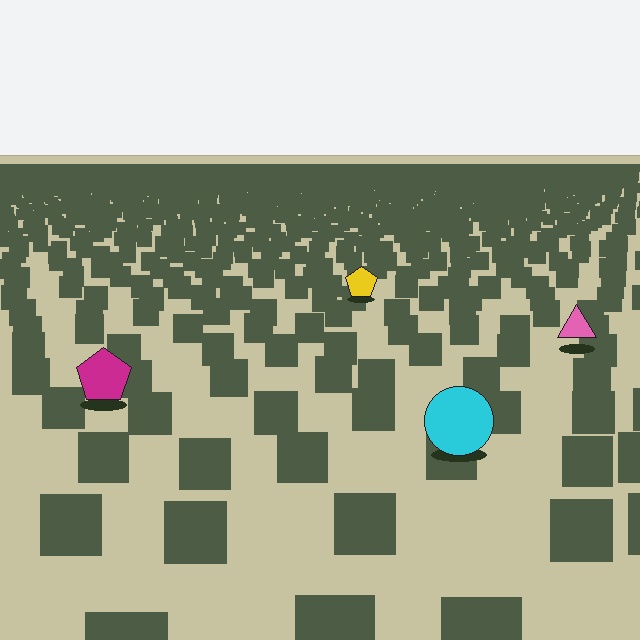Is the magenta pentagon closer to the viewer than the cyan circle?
No. The cyan circle is closer — you can tell from the texture gradient: the ground texture is coarser near it.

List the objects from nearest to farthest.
From nearest to farthest: the cyan circle, the magenta pentagon, the pink triangle, the yellow pentagon.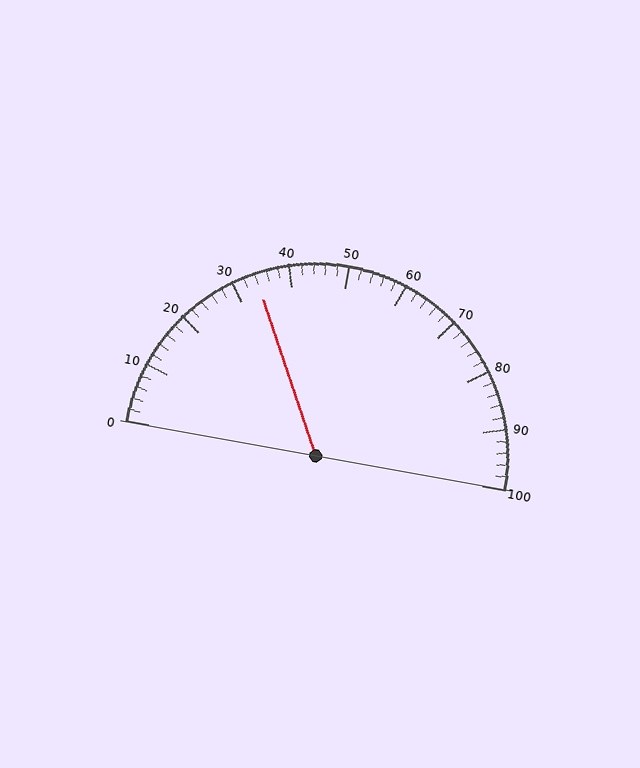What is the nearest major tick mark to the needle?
The nearest major tick mark is 30.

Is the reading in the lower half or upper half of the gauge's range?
The reading is in the lower half of the range (0 to 100).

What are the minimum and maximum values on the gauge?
The gauge ranges from 0 to 100.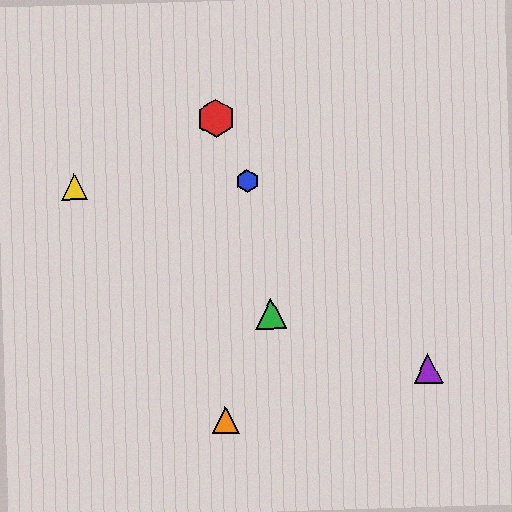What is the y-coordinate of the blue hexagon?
The blue hexagon is at y≈181.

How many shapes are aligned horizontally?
2 shapes (the blue hexagon, the yellow triangle) are aligned horizontally.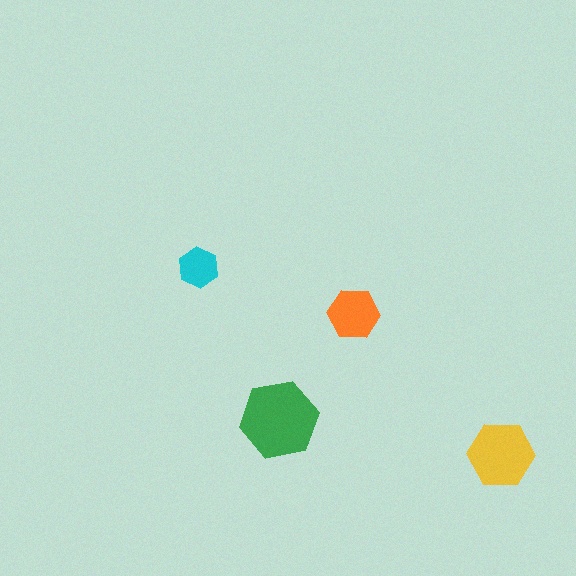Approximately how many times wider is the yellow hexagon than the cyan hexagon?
About 1.5 times wider.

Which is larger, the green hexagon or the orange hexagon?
The green one.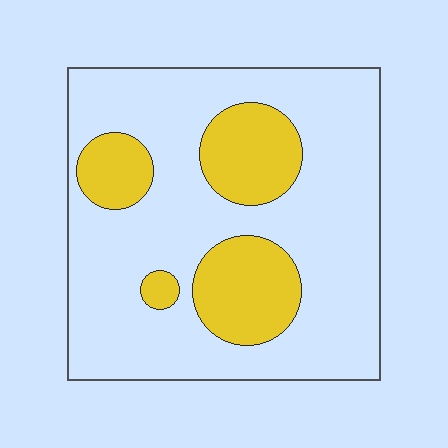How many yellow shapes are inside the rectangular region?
4.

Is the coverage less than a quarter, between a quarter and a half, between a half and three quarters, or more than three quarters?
Less than a quarter.